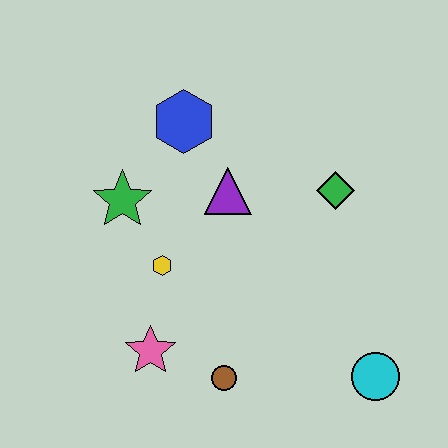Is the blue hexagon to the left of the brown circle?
Yes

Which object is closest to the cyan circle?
The brown circle is closest to the cyan circle.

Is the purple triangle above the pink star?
Yes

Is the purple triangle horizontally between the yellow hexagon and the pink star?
No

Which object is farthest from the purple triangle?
The cyan circle is farthest from the purple triangle.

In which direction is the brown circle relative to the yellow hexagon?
The brown circle is below the yellow hexagon.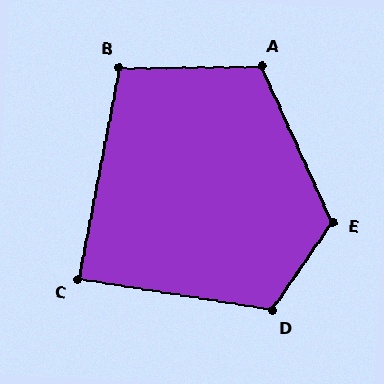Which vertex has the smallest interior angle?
C, at approximately 88 degrees.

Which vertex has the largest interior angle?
E, at approximately 122 degrees.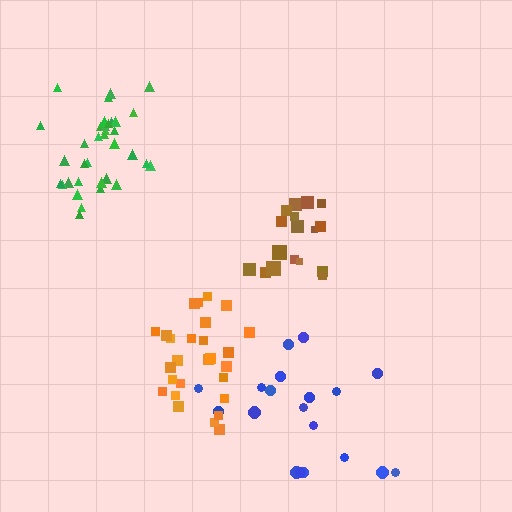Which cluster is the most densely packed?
Green.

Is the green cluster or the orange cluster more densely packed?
Green.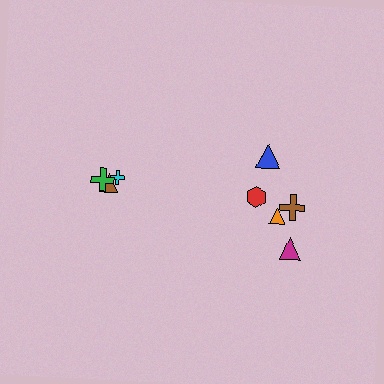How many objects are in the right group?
There are 5 objects.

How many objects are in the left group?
There are 3 objects.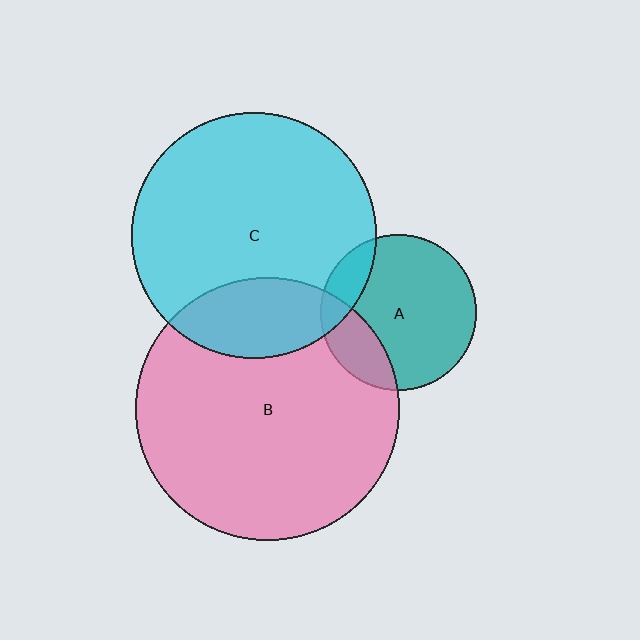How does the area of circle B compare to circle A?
Approximately 2.9 times.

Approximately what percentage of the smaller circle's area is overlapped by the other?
Approximately 20%.